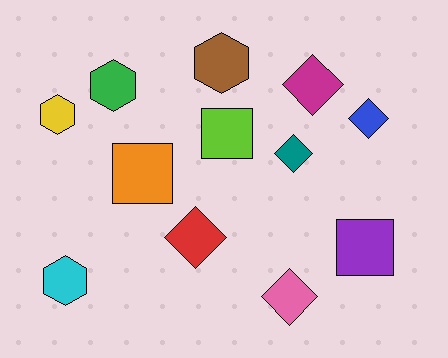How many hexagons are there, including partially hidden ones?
There are 4 hexagons.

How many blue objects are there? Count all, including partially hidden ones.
There is 1 blue object.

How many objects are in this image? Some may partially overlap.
There are 12 objects.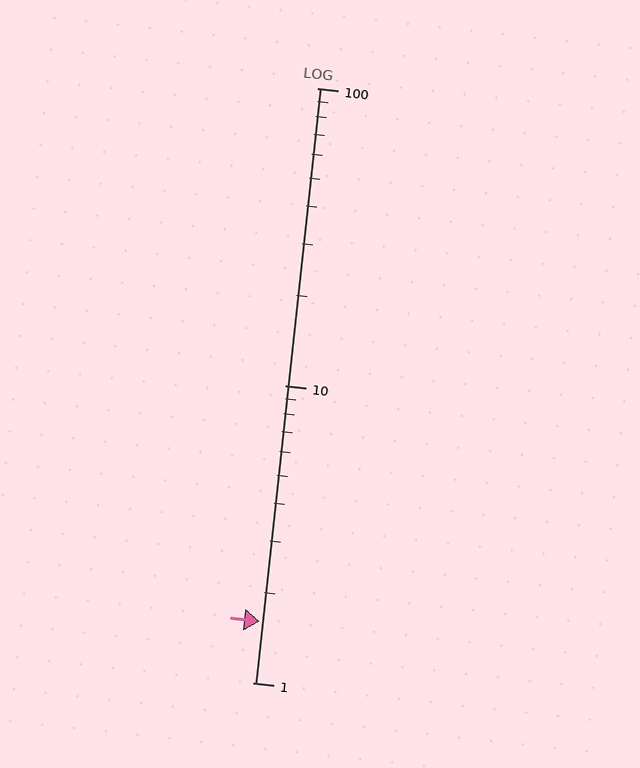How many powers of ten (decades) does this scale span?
The scale spans 2 decades, from 1 to 100.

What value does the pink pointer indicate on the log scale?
The pointer indicates approximately 1.6.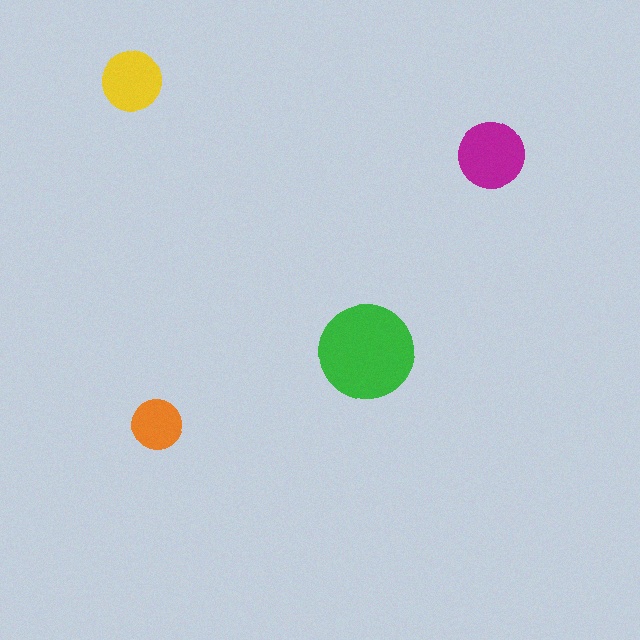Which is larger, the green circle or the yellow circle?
The green one.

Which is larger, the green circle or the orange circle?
The green one.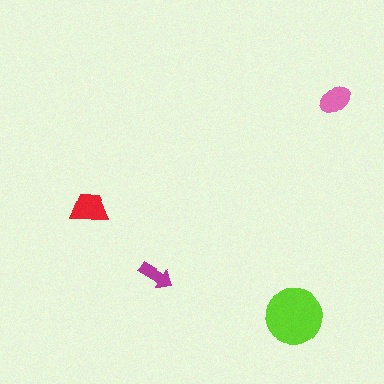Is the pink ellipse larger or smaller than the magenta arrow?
Larger.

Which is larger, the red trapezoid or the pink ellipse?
The red trapezoid.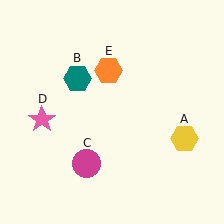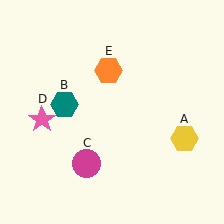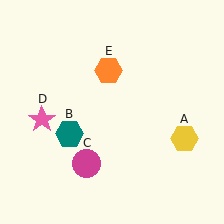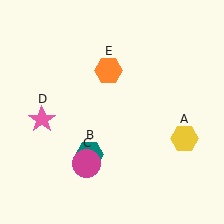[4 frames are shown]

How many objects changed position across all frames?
1 object changed position: teal hexagon (object B).